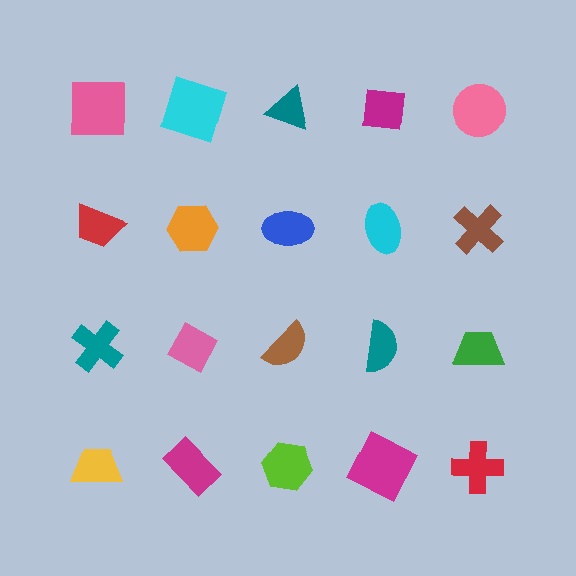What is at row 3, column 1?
A teal cross.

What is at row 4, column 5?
A red cross.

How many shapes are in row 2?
5 shapes.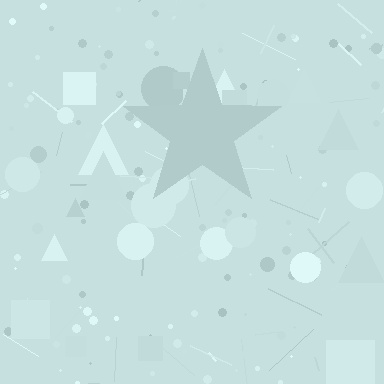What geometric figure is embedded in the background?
A star is embedded in the background.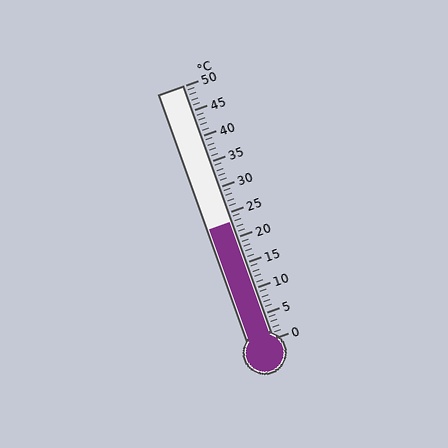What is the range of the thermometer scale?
The thermometer scale ranges from 0°C to 50°C.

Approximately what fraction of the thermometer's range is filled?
The thermometer is filled to approximately 45% of its range.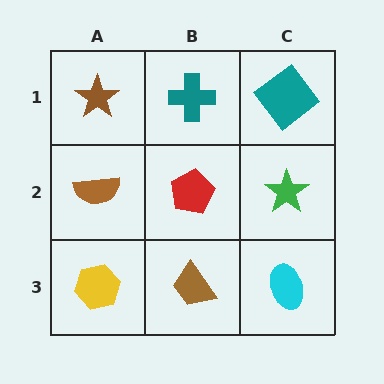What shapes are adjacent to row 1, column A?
A brown semicircle (row 2, column A), a teal cross (row 1, column B).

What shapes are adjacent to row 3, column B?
A red pentagon (row 2, column B), a yellow hexagon (row 3, column A), a cyan ellipse (row 3, column C).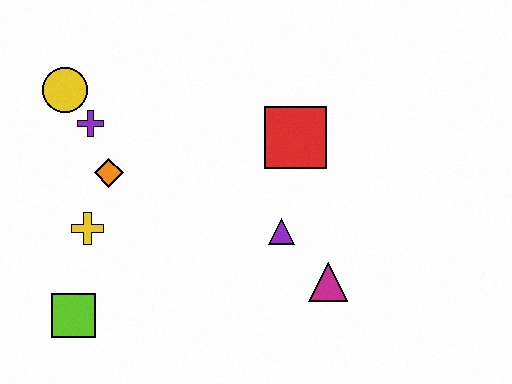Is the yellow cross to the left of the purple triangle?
Yes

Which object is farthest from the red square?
The lime square is farthest from the red square.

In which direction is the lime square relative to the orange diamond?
The lime square is below the orange diamond.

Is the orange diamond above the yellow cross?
Yes